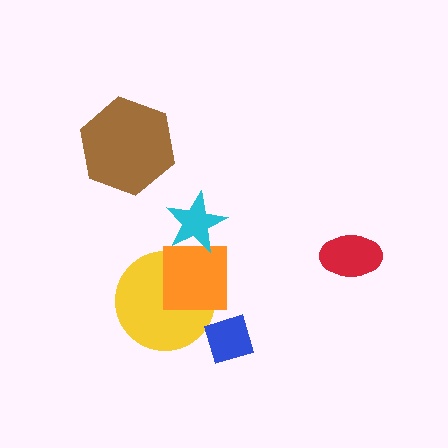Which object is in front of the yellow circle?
The orange square is in front of the yellow circle.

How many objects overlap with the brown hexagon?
0 objects overlap with the brown hexagon.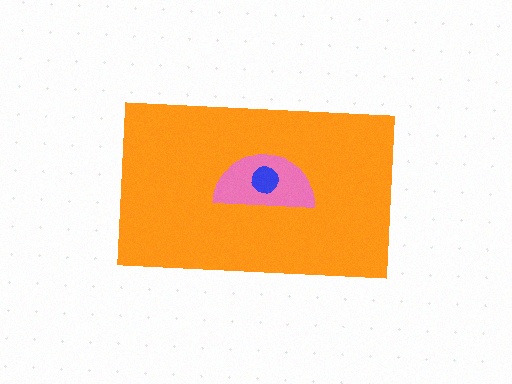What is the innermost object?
The blue circle.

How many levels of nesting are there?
3.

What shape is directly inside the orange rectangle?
The pink semicircle.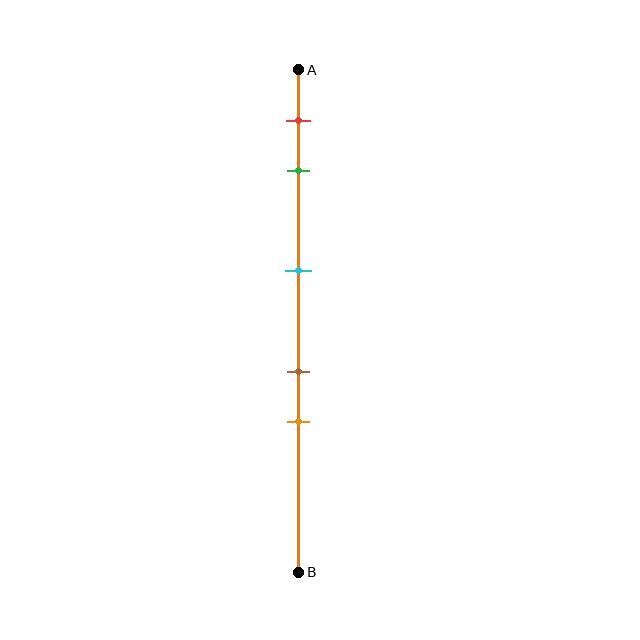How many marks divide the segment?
There are 5 marks dividing the segment.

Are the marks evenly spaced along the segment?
No, the marks are not evenly spaced.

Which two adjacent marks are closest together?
The brown and orange marks are the closest adjacent pair.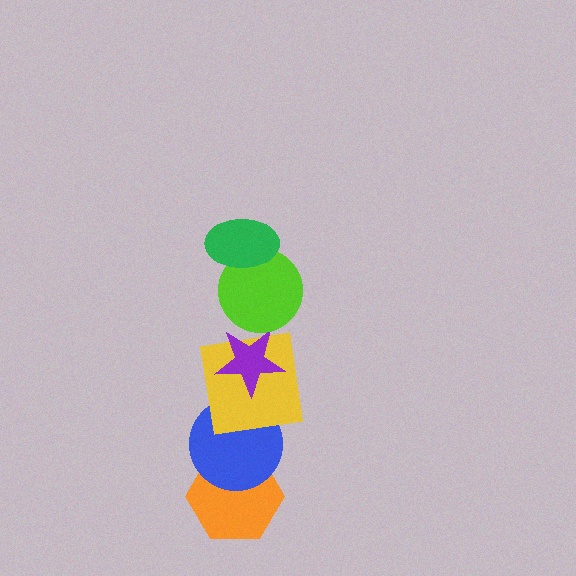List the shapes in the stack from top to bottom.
From top to bottom: the green ellipse, the lime circle, the purple star, the yellow square, the blue circle, the orange hexagon.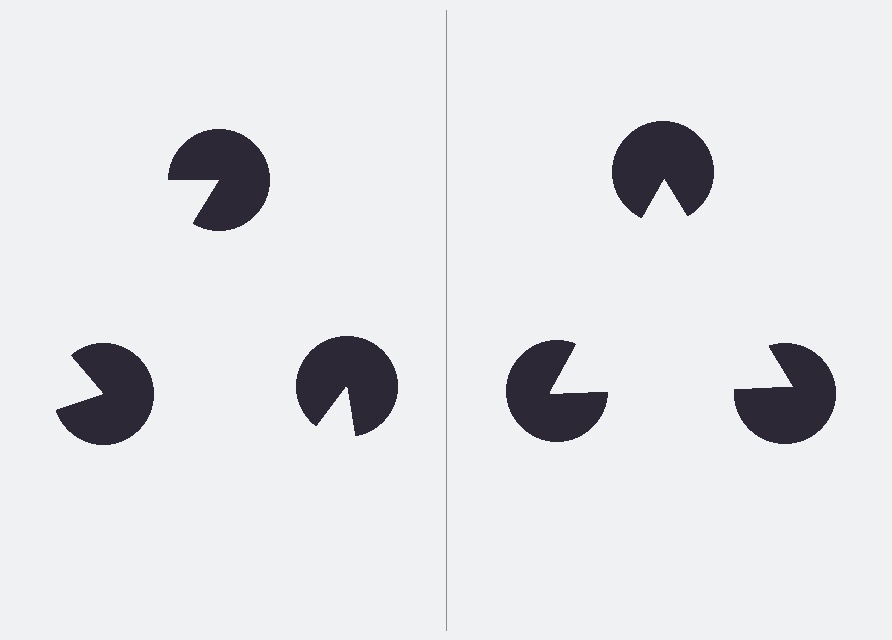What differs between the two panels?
The pac-man discs are positioned identically on both sides; only the wedge orientations differ. On the right they align to a triangle; on the left they are misaligned.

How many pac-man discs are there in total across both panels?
6 — 3 on each side.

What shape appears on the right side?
An illusory triangle.